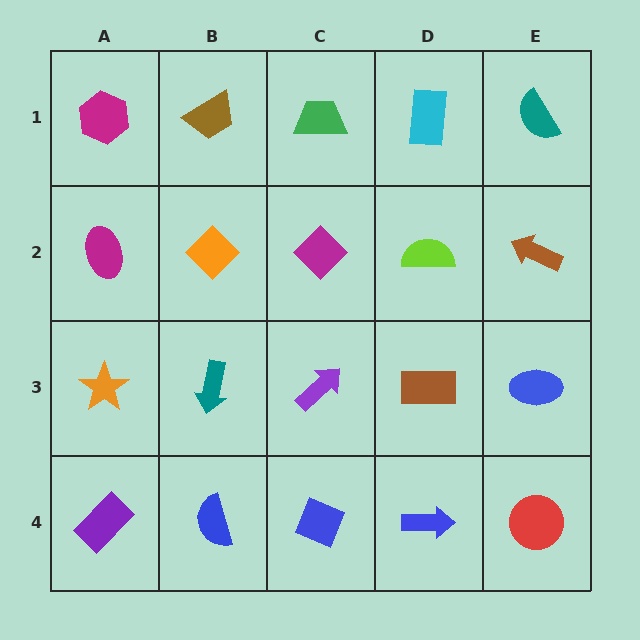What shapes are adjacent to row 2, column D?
A cyan rectangle (row 1, column D), a brown rectangle (row 3, column D), a magenta diamond (row 2, column C), a brown arrow (row 2, column E).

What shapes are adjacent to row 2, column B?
A brown trapezoid (row 1, column B), a teal arrow (row 3, column B), a magenta ellipse (row 2, column A), a magenta diamond (row 2, column C).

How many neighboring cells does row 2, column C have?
4.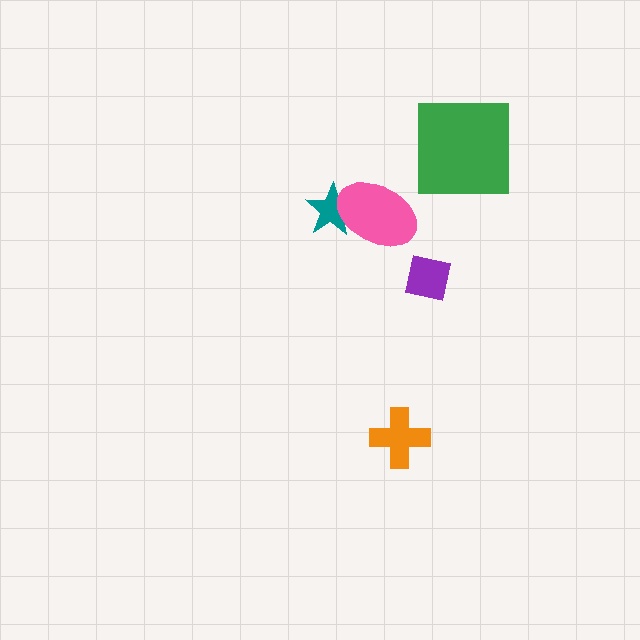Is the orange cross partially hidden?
No, no other shape covers it.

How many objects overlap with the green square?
0 objects overlap with the green square.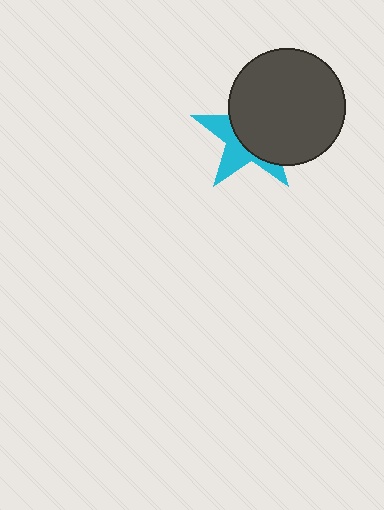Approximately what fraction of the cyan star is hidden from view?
Roughly 61% of the cyan star is hidden behind the dark gray circle.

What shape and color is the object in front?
The object in front is a dark gray circle.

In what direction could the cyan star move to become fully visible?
The cyan star could move toward the lower-left. That would shift it out from behind the dark gray circle entirely.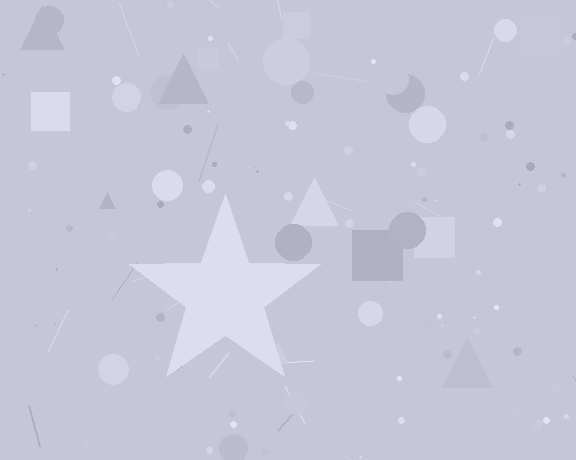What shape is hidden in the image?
A star is hidden in the image.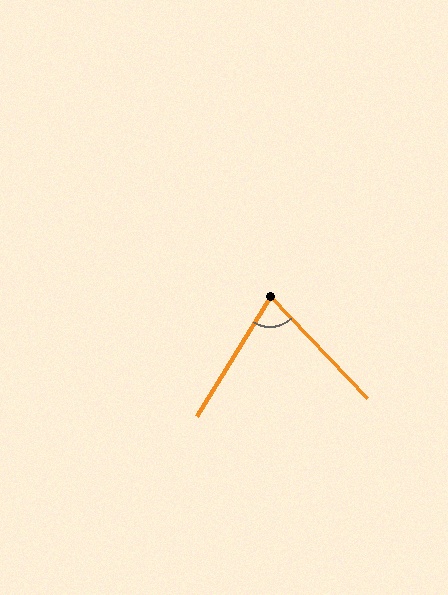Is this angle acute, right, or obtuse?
It is acute.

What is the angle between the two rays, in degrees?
Approximately 75 degrees.